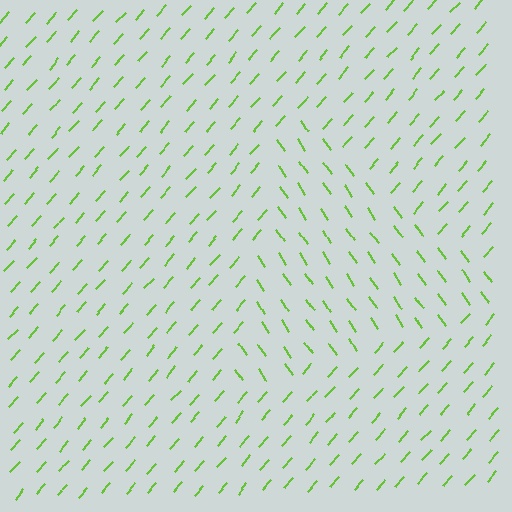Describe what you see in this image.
The image is filled with small lime line segments. A triangle region in the image has lines oriented differently from the surrounding lines, creating a visible texture boundary.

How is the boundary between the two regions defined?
The boundary is defined purely by a change in line orientation (approximately 75 degrees difference). All lines are the same color and thickness.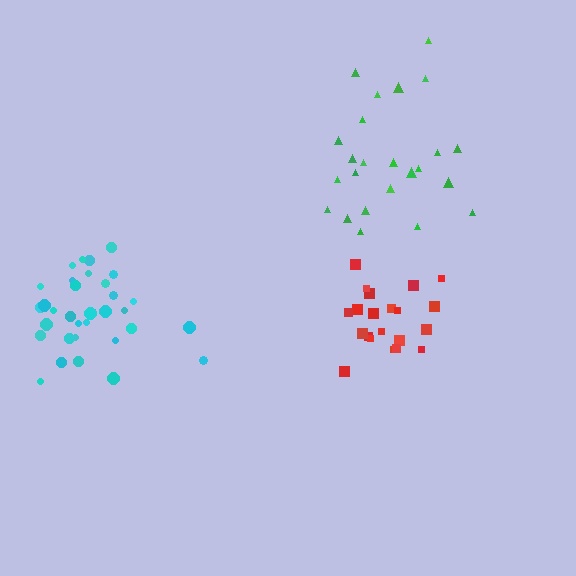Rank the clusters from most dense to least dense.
red, cyan, green.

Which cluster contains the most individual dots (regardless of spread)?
Cyan (34).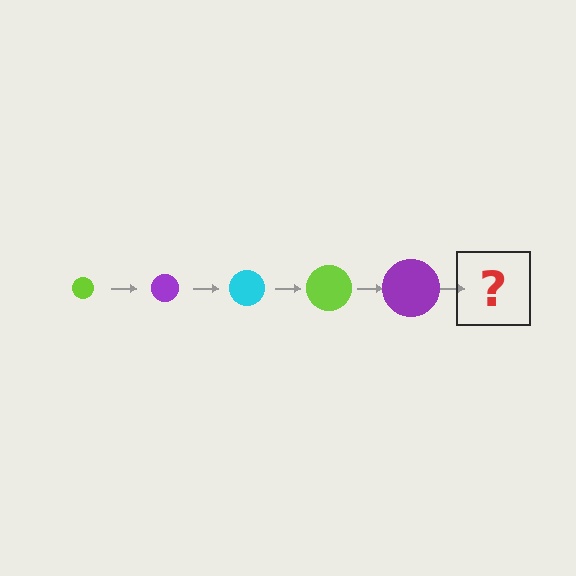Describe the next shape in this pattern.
It should be a cyan circle, larger than the previous one.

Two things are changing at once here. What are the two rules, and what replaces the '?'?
The two rules are that the circle grows larger each step and the color cycles through lime, purple, and cyan. The '?' should be a cyan circle, larger than the previous one.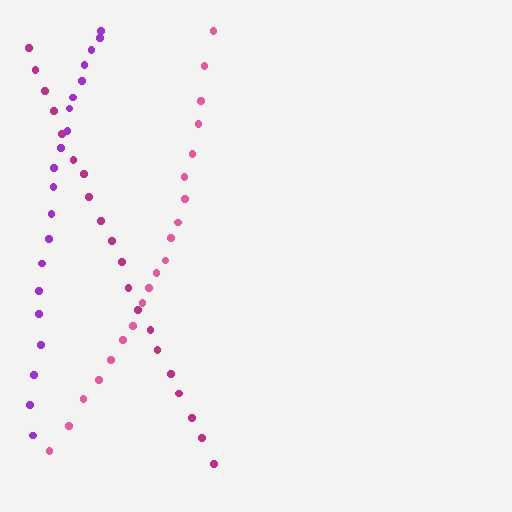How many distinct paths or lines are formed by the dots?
There are 3 distinct paths.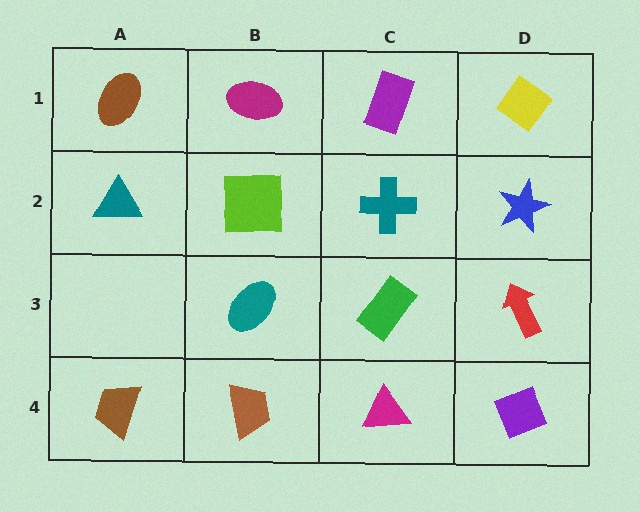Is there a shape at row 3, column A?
No, that cell is empty.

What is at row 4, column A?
A brown trapezoid.